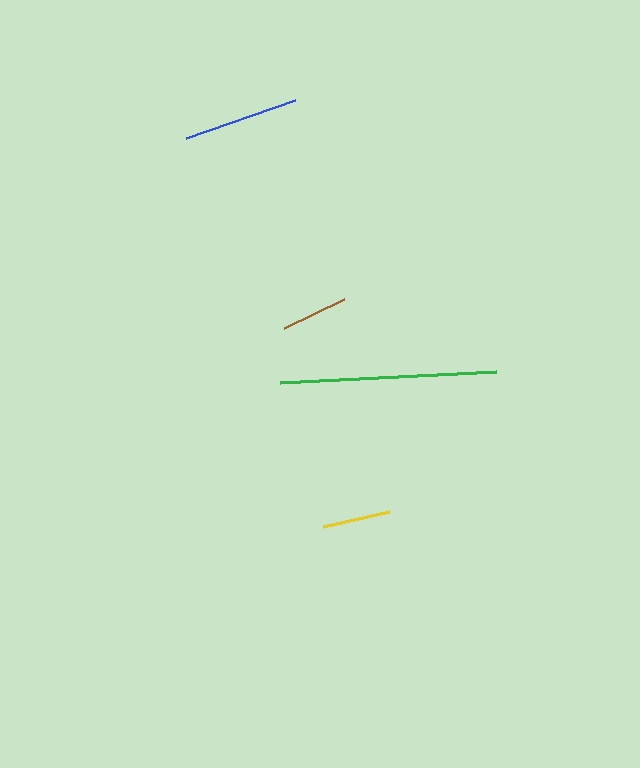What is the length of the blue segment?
The blue segment is approximately 116 pixels long.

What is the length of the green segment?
The green segment is approximately 216 pixels long.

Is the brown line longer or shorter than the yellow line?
The yellow line is longer than the brown line.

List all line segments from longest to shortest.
From longest to shortest: green, blue, yellow, brown.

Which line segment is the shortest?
The brown line is the shortest at approximately 67 pixels.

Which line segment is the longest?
The green line is the longest at approximately 216 pixels.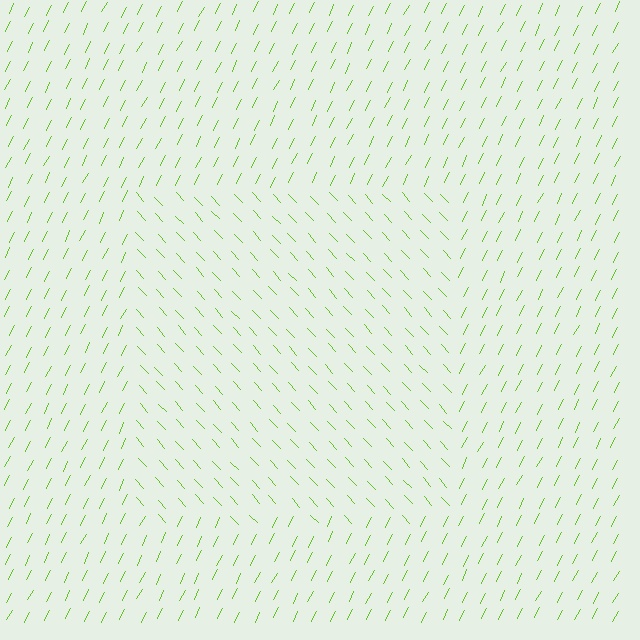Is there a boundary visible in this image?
Yes, there is a texture boundary formed by a change in line orientation.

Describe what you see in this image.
The image is filled with small lime line segments. A rectangle region in the image has lines oriented differently from the surrounding lines, creating a visible texture boundary.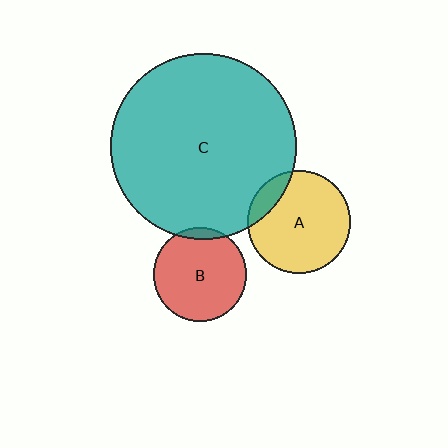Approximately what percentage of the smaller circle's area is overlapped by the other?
Approximately 5%.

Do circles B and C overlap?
Yes.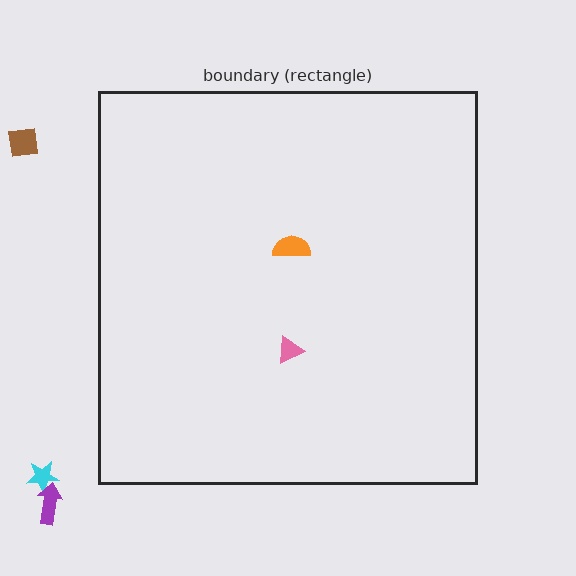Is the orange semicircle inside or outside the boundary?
Inside.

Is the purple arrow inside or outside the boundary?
Outside.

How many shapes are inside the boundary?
2 inside, 3 outside.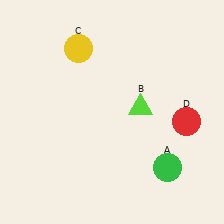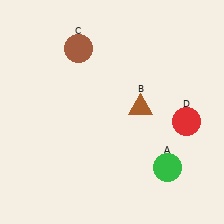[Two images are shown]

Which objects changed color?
B changed from lime to brown. C changed from yellow to brown.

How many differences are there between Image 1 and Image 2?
There are 2 differences between the two images.